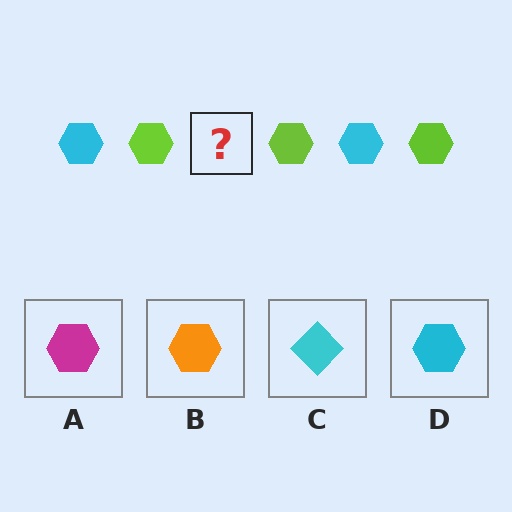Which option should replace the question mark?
Option D.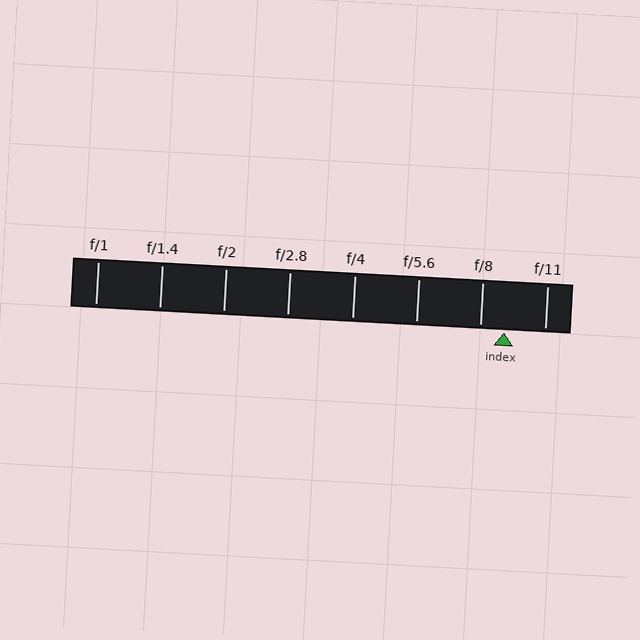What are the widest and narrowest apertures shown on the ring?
The widest aperture shown is f/1 and the narrowest is f/11.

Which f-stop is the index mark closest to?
The index mark is closest to f/8.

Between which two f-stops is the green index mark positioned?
The index mark is between f/8 and f/11.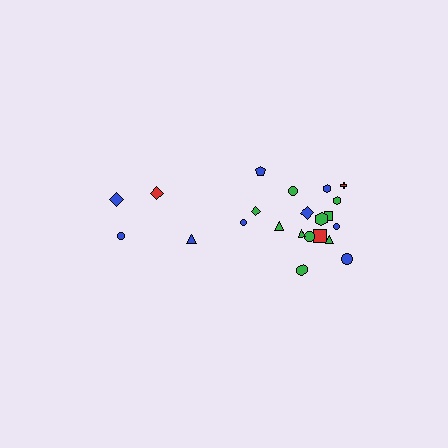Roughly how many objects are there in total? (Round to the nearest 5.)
Roughly 20 objects in total.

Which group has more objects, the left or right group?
The right group.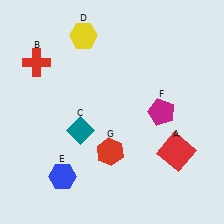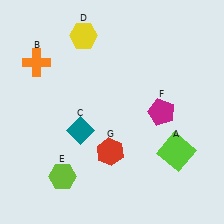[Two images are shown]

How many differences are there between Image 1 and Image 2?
There are 3 differences between the two images.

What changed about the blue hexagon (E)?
In Image 1, E is blue. In Image 2, it changed to lime.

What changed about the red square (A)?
In Image 1, A is red. In Image 2, it changed to lime.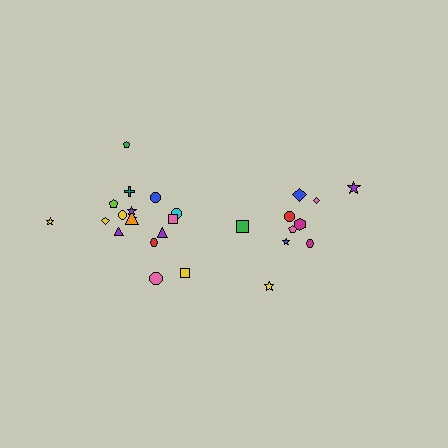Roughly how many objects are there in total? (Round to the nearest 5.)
Roughly 30 objects in total.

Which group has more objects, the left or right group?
The left group.